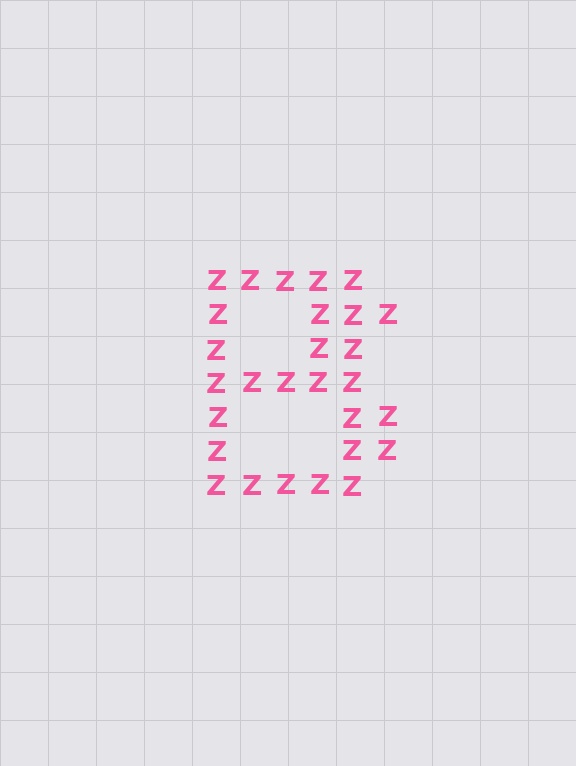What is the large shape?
The large shape is the letter B.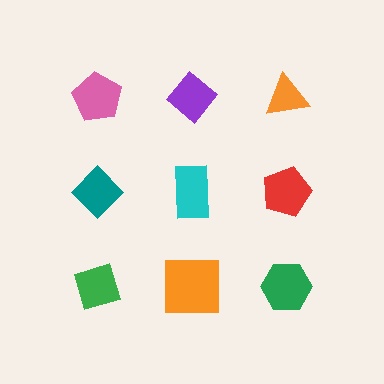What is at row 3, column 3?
A green hexagon.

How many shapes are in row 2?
3 shapes.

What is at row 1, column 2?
A purple diamond.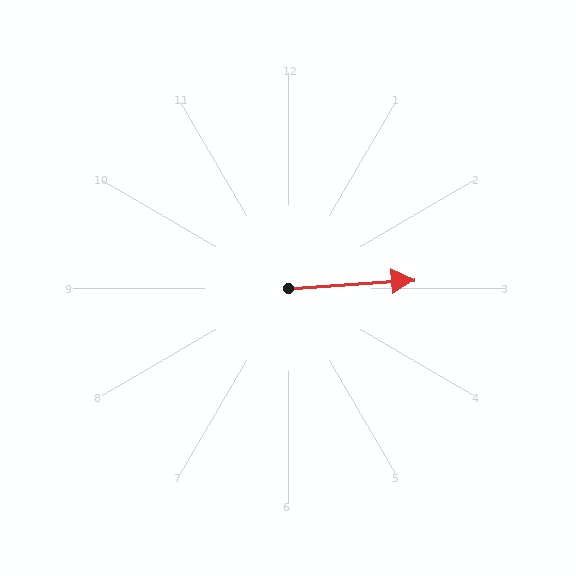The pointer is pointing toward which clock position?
Roughly 3 o'clock.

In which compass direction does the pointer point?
East.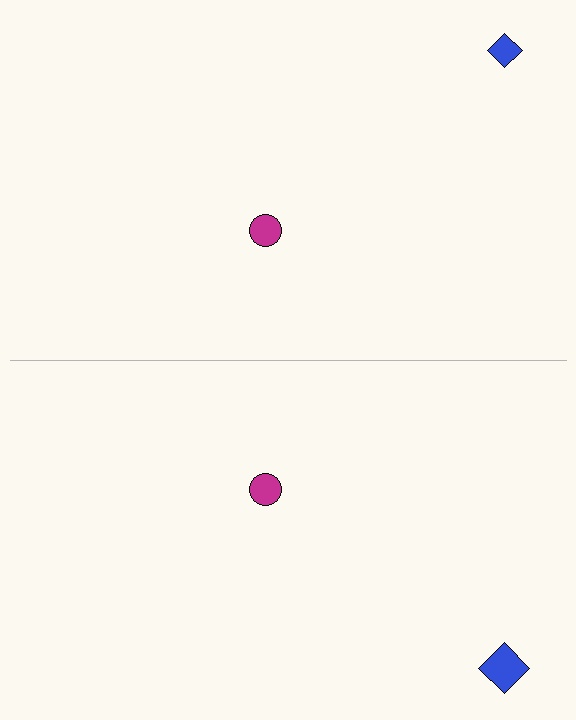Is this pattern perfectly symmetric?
No, the pattern is not perfectly symmetric. The blue diamond on the bottom side has a different size than its mirror counterpart.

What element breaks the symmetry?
The blue diamond on the bottom side has a different size than its mirror counterpart.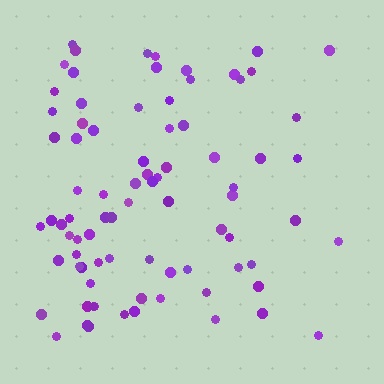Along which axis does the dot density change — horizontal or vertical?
Horizontal.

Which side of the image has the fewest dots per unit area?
The right.